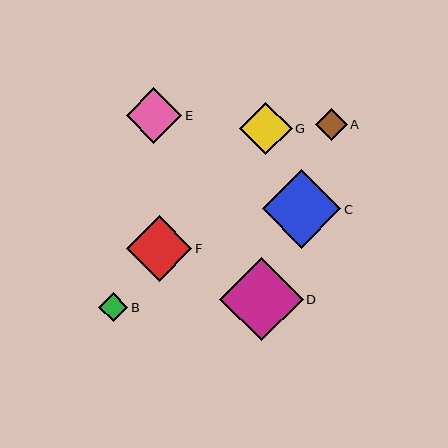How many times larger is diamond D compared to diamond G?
Diamond D is approximately 1.6 times the size of diamond G.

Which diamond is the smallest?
Diamond B is the smallest with a size of approximately 29 pixels.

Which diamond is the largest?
Diamond D is the largest with a size of approximately 83 pixels.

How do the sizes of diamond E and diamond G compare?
Diamond E and diamond G are approximately the same size.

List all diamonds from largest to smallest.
From largest to smallest: D, C, F, E, G, A, B.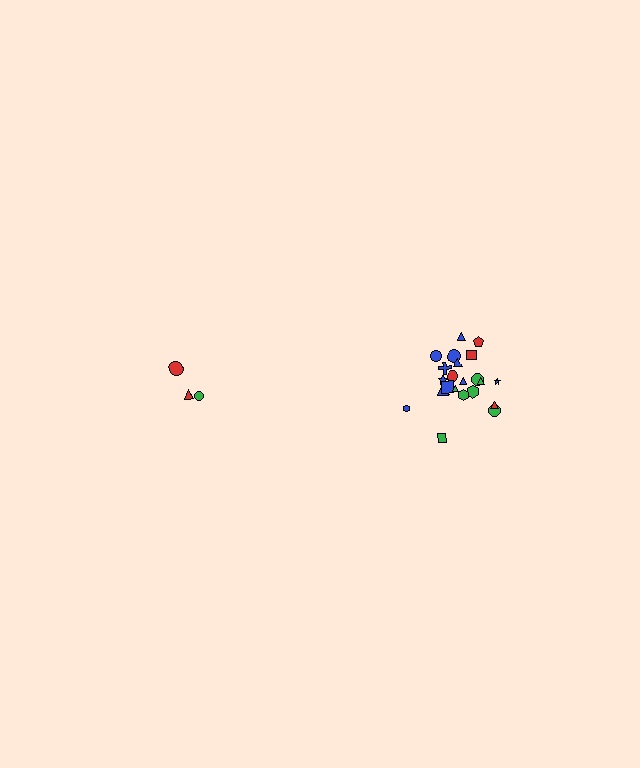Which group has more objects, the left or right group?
The right group.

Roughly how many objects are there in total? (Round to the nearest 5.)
Roughly 25 objects in total.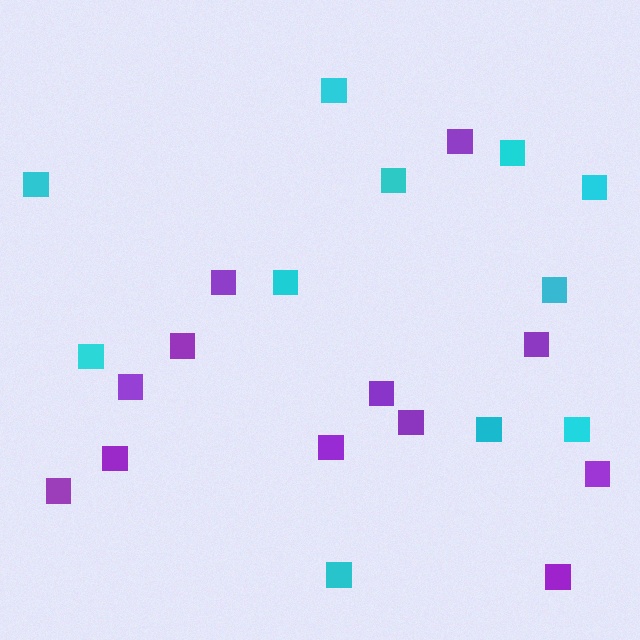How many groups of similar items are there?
There are 2 groups: one group of purple squares (12) and one group of cyan squares (11).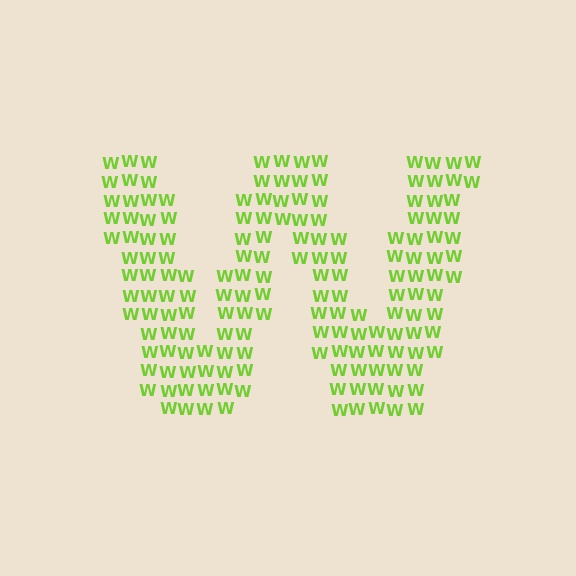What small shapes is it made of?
It is made of small letter W's.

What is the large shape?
The large shape is the letter W.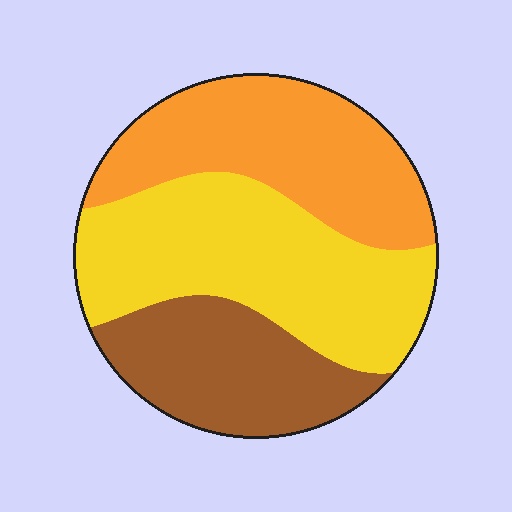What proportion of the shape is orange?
Orange covers around 35% of the shape.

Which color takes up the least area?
Brown, at roughly 25%.